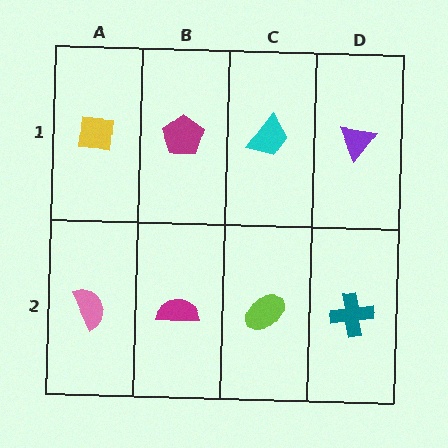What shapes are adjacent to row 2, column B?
A magenta pentagon (row 1, column B), a pink semicircle (row 2, column A), a lime ellipse (row 2, column C).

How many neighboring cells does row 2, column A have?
2.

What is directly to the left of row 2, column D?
A lime ellipse.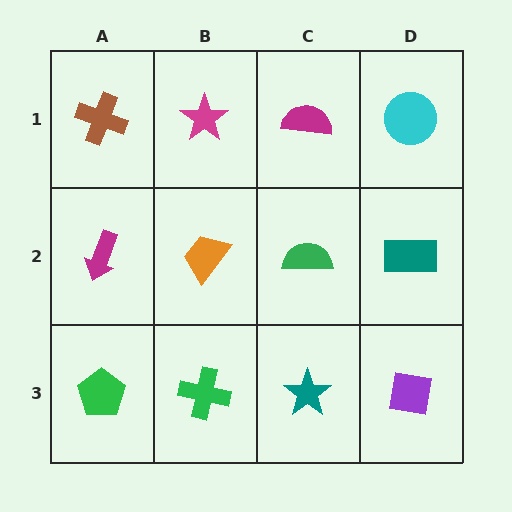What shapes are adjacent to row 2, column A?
A brown cross (row 1, column A), a green pentagon (row 3, column A), an orange trapezoid (row 2, column B).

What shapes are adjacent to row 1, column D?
A teal rectangle (row 2, column D), a magenta semicircle (row 1, column C).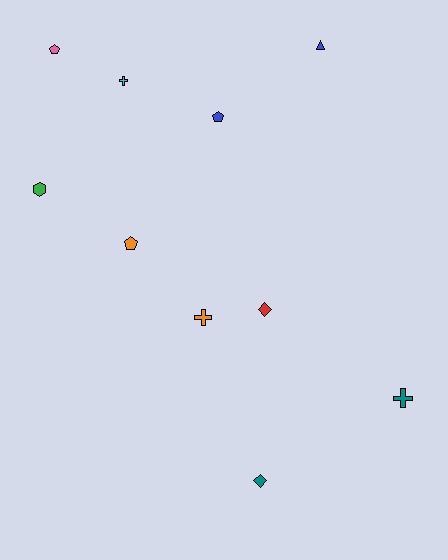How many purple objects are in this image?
There are no purple objects.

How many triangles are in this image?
There is 1 triangle.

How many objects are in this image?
There are 10 objects.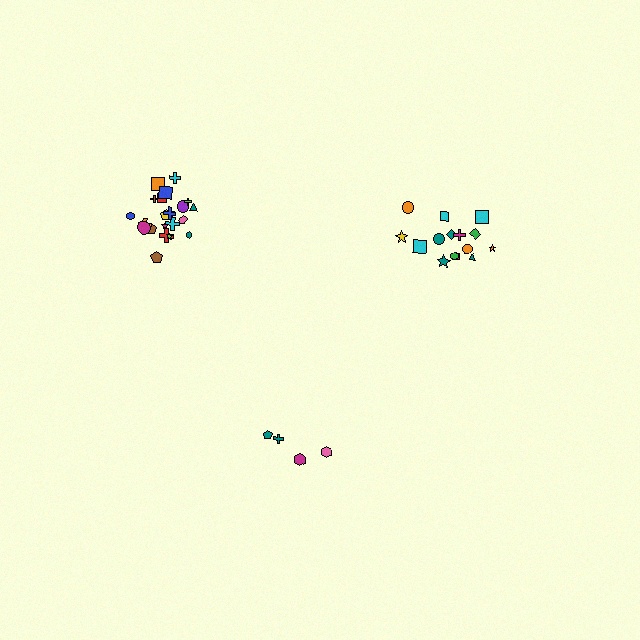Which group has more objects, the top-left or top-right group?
The top-left group.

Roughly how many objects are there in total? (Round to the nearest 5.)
Roughly 40 objects in total.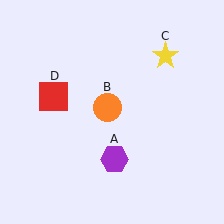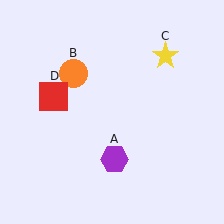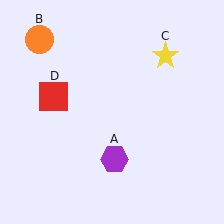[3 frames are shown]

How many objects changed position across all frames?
1 object changed position: orange circle (object B).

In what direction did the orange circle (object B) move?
The orange circle (object B) moved up and to the left.